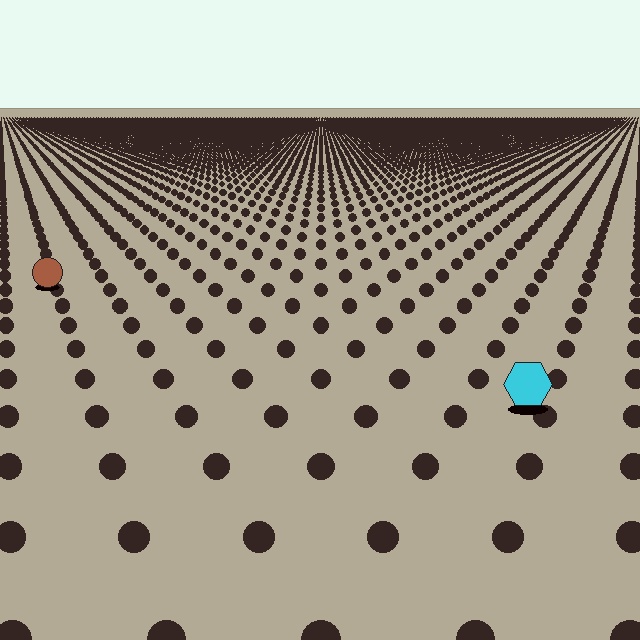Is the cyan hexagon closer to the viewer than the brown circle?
Yes. The cyan hexagon is closer — you can tell from the texture gradient: the ground texture is coarser near it.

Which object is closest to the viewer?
The cyan hexagon is closest. The texture marks near it are larger and more spread out.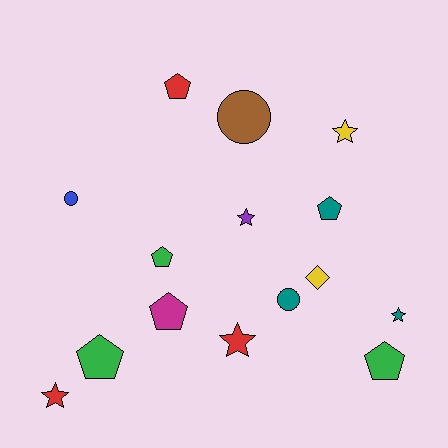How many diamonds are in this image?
There is 1 diamond.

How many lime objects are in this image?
There are no lime objects.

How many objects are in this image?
There are 15 objects.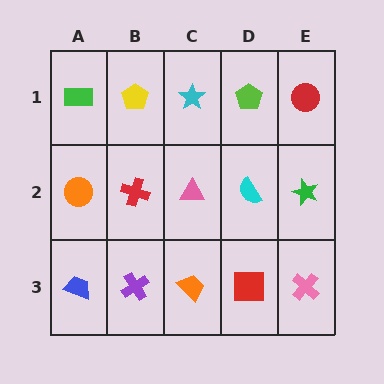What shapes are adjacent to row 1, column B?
A red cross (row 2, column B), a green rectangle (row 1, column A), a cyan star (row 1, column C).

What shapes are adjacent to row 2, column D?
A lime pentagon (row 1, column D), a red square (row 3, column D), a pink triangle (row 2, column C), a green star (row 2, column E).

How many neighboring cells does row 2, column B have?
4.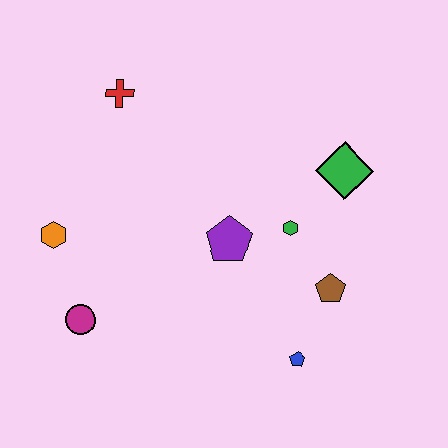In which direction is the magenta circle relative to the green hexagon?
The magenta circle is to the left of the green hexagon.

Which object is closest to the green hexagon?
The purple pentagon is closest to the green hexagon.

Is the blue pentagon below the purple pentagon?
Yes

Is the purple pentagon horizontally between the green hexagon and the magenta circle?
Yes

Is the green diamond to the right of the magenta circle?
Yes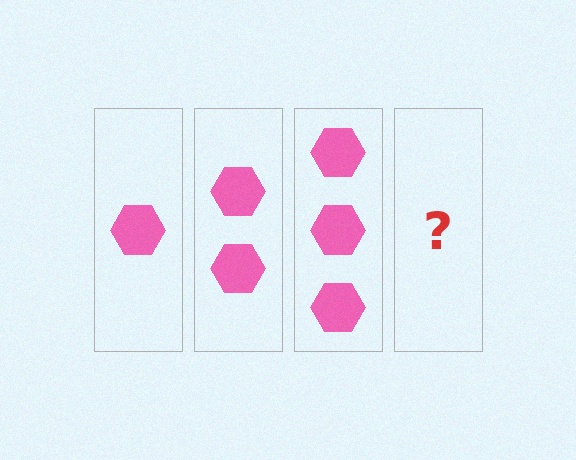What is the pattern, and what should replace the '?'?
The pattern is that each step adds one more hexagon. The '?' should be 4 hexagons.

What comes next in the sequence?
The next element should be 4 hexagons.